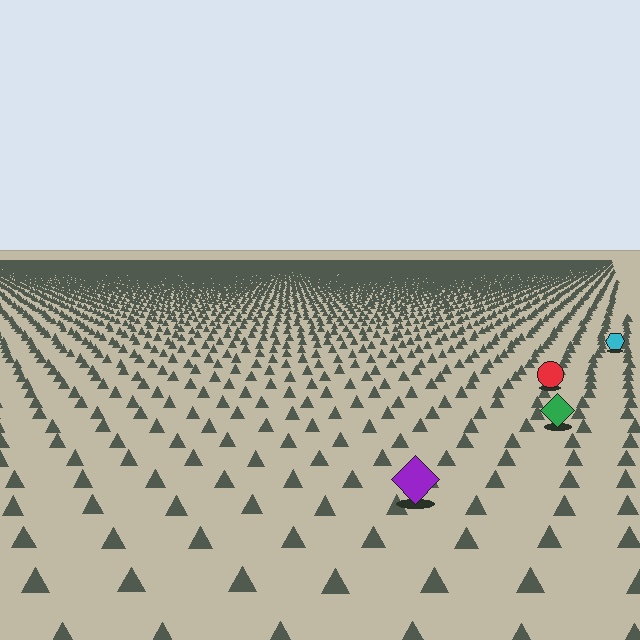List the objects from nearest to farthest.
From nearest to farthest: the purple diamond, the green diamond, the red circle, the cyan hexagon.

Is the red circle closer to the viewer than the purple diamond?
No. The purple diamond is closer — you can tell from the texture gradient: the ground texture is coarser near it.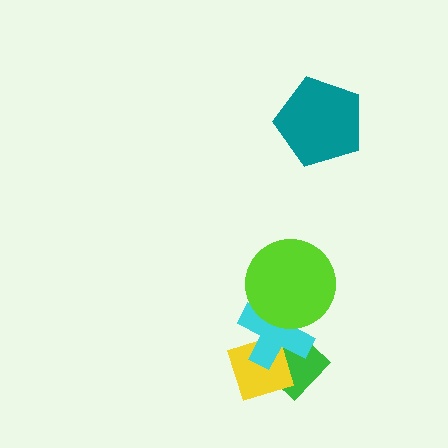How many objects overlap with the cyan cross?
3 objects overlap with the cyan cross.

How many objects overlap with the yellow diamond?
2 objects overlap with the yellow diamond.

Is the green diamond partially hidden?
Yes, it is partially covered by another shape.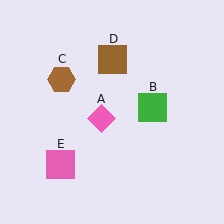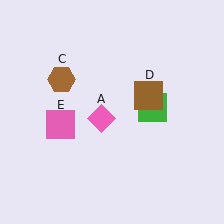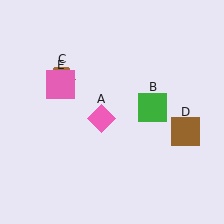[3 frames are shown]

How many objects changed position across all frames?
2 objects changed position: brown square (object D), pink square (object E).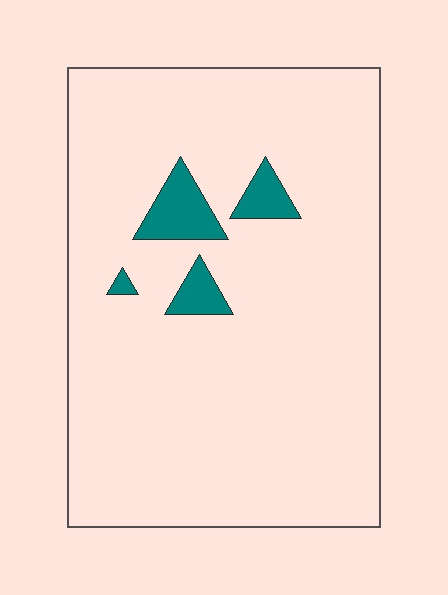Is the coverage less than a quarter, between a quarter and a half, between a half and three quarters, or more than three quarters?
Less than a quarter.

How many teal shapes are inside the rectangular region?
4.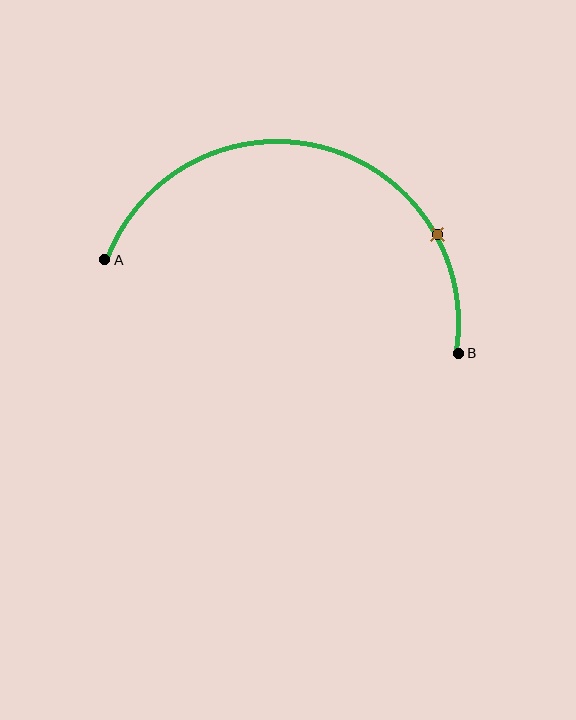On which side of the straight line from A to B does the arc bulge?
The arc bulges above the straight line connecting A and B.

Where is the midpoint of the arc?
The arc midpoint is the point on the curve farthest from the straight line joining A and B. It sits above that line.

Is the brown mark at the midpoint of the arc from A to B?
No. The brown mark lies on the arc but is closer to endpoint B. The arc midpoint would be at the point on the curve equidistant along the arc from both A and B.